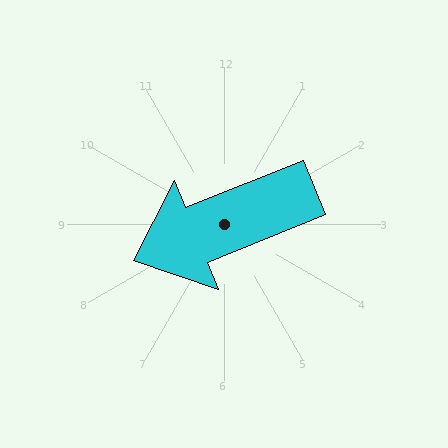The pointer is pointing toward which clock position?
Roughly 8 o'clock.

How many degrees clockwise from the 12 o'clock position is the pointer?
Approximately 248 degrees.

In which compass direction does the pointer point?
West.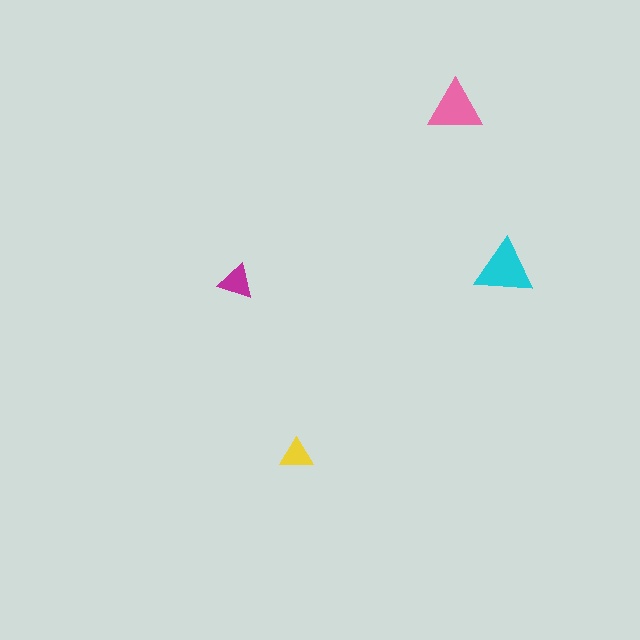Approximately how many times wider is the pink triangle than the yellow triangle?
About 1.5 times wider.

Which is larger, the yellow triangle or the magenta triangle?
The magenta one.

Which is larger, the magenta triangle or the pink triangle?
The pink one.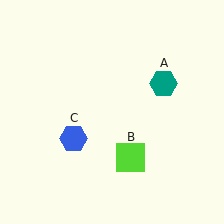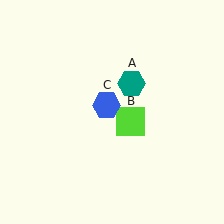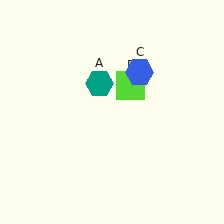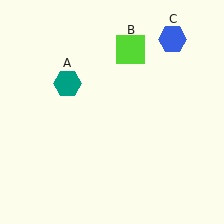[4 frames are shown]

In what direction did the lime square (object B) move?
The lime square (object B) moved up.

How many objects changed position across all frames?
3 objects changed position: teal hexagon (object A), lime square (object B), blue hexagon (object C).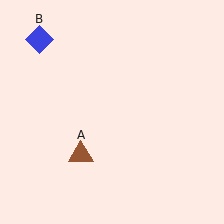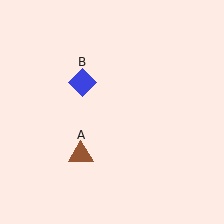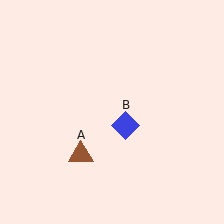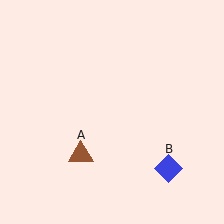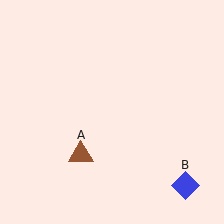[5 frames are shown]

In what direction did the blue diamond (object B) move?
The blue diamond (object B) moved down and to the right.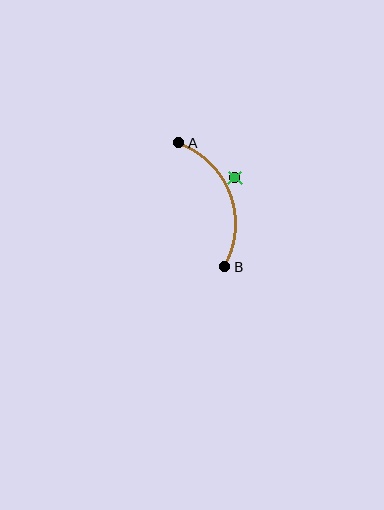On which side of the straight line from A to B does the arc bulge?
The arc bulges to the right of the straight line connecting A and B.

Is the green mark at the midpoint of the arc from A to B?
No — the green mark does not lie on the arc at all. It sits slightly outside the curve.